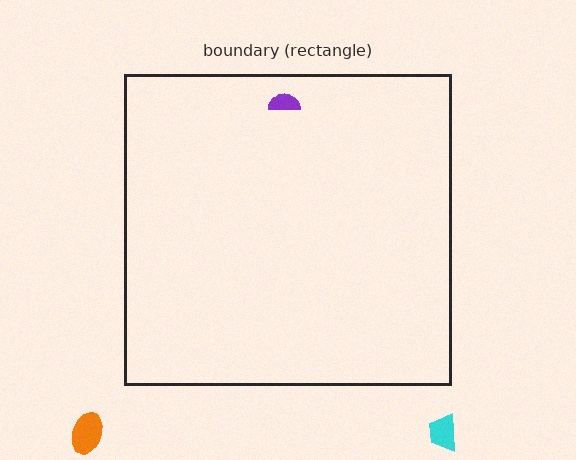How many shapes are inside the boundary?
1 inside, 2 outside.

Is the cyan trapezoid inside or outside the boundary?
Outside.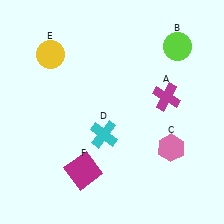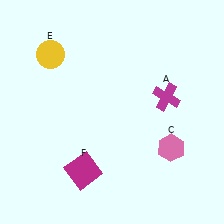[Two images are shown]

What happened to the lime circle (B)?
The lime circle (B) was removed in Image 2. It was in the top-right area of Image 1.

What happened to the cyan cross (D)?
The cyan cross (D) was removed in Image 2. It was in the bottom-left area of Image 1.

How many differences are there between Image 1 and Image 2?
There are 2 differences between the two images.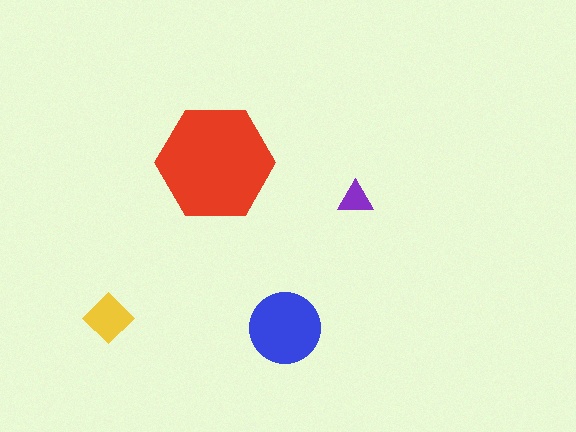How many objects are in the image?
There are 4 objects in the image.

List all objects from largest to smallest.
The red hexagon, the blue circle, the yellow diamond, the purple triangle.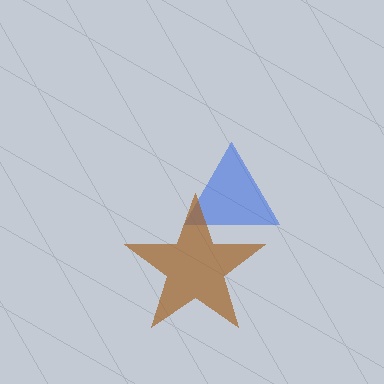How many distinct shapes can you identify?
There are 2 distinct shapes: a blue triangle, a brown star.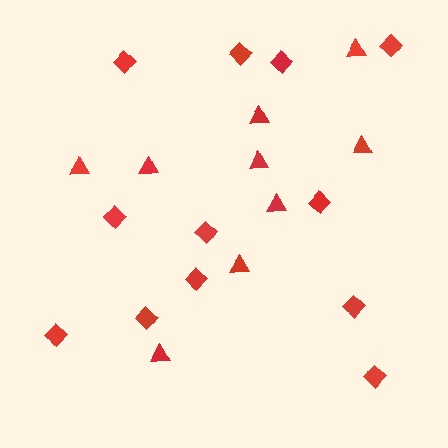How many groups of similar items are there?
There are 2 groups: one group of triangles (9) and one group of diamonds (12).